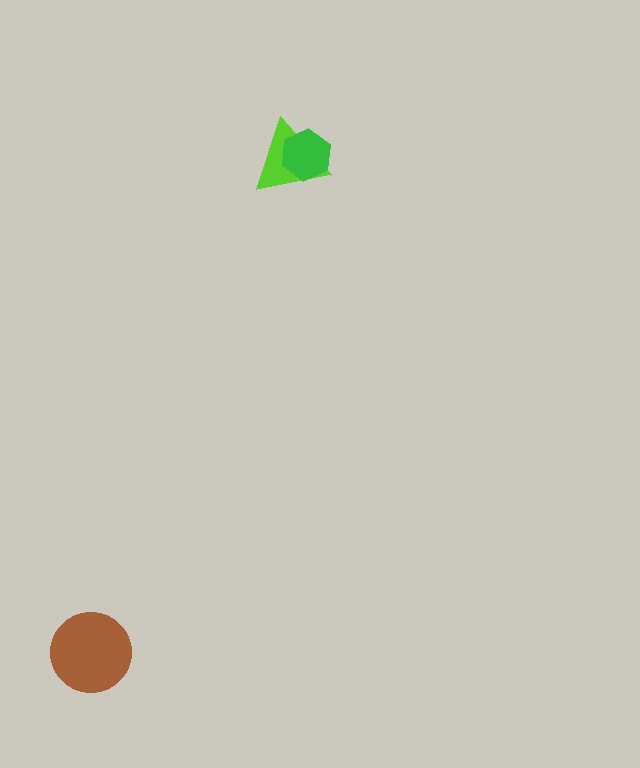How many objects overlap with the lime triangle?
1 object overlaps with the lime triangle.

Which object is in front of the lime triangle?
The green hexagon is in front of the lime triangle.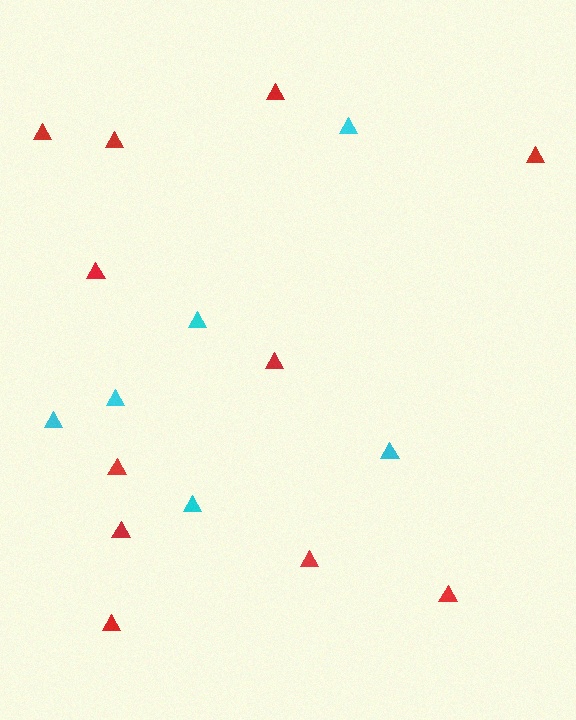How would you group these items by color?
There are 2 groups: one group of red triangles (11) and one group of cyan triangles (6).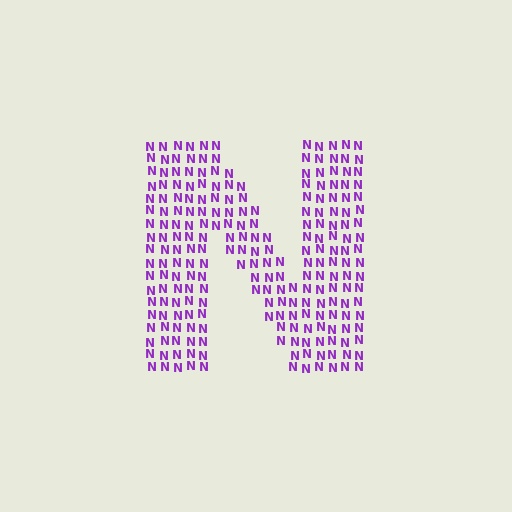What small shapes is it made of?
It is made of small letter N's.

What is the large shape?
The large shape is the letter N.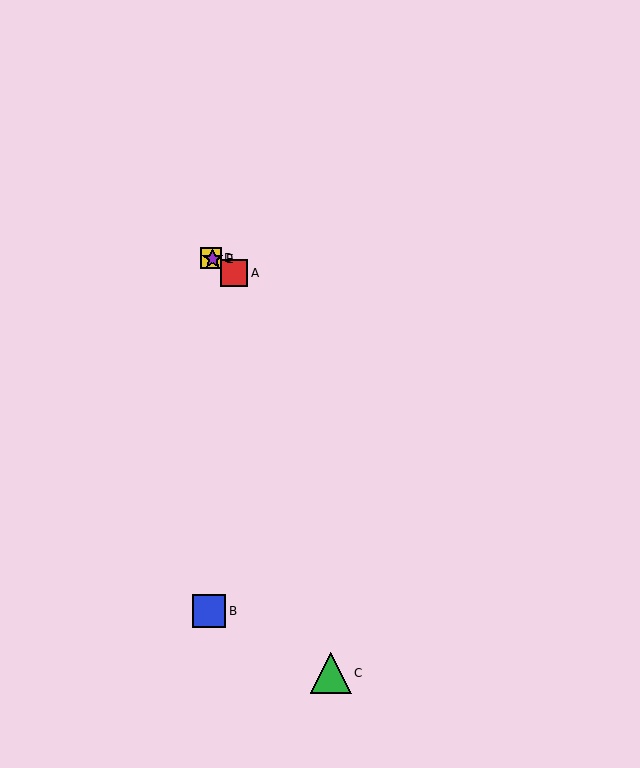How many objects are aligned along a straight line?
3 objects (A, D, E) are aligned along a straight line.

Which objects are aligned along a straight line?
Objects A, D, E are aligned along a straight line.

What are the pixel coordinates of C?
Object C is at (331, 673).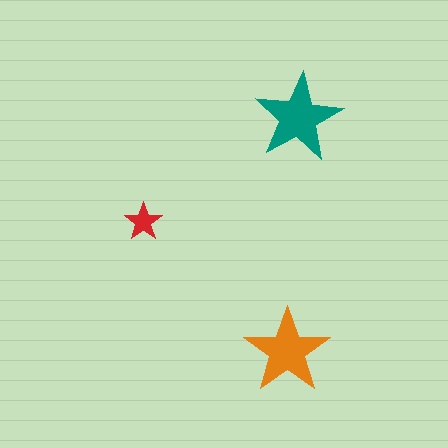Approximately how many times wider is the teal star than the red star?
About 2.5 times wider.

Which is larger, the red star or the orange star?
The orange one.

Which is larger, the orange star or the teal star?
The teal one.